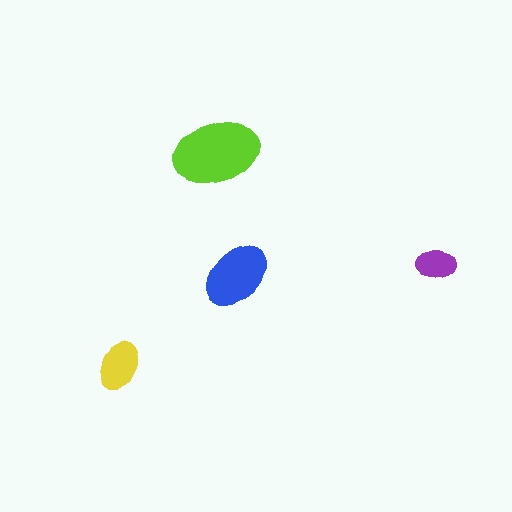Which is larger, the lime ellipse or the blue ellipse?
The lime one.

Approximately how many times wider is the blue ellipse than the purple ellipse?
About 1.5 times wider.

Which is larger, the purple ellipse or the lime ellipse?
The lime one.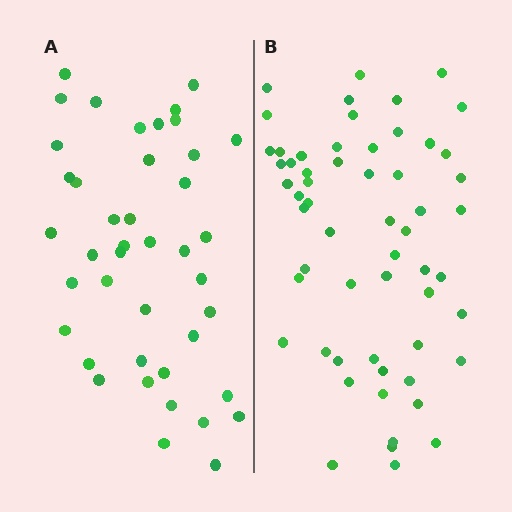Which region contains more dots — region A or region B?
Region B (the right region) has more dots.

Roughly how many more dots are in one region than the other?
Region B has approximately 15 more dots than region A.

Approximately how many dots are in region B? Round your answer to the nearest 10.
About 60 dots. (The exact count is 58, which rounds to 60.)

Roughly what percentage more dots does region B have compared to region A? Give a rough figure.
About 40% more.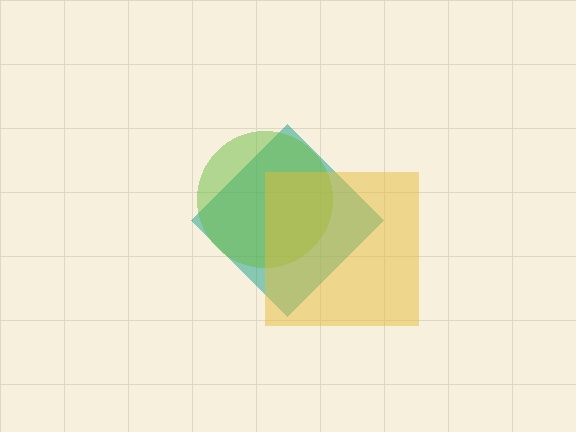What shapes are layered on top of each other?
The layered shapes are: a teal diamond, a lime circle, a yellow square.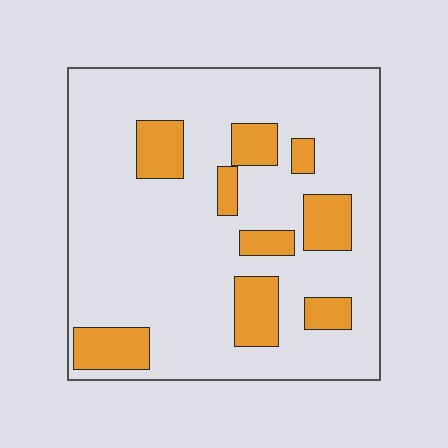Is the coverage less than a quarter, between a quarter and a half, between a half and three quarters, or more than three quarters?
Less than a quarter.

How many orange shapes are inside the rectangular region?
9.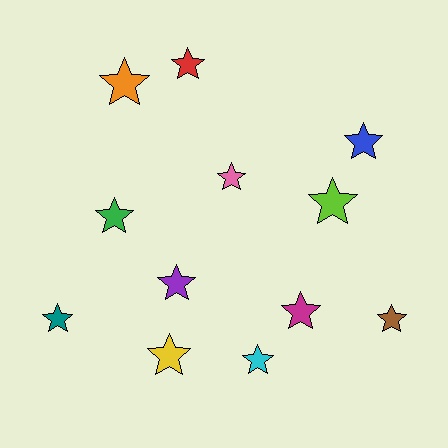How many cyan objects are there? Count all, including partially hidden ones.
There is 1 cyan object.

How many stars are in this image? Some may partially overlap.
There are 12 stars.